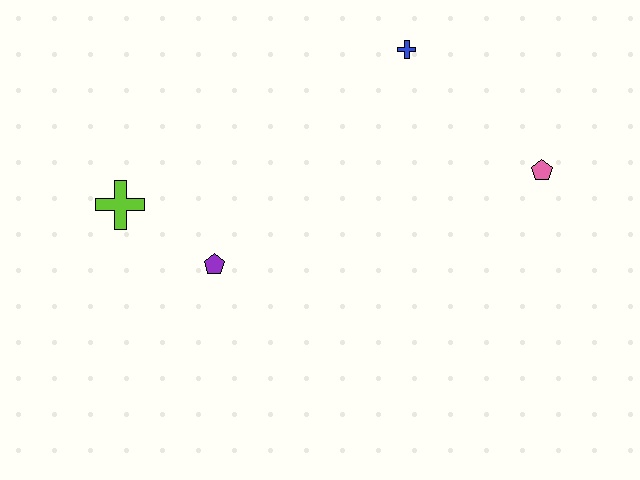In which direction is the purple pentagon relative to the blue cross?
The purple pentagon is below the blue cross.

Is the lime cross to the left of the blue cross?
Yes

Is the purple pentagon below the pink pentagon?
Yes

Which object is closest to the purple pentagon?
The lime cross is closest to the purple pentagon.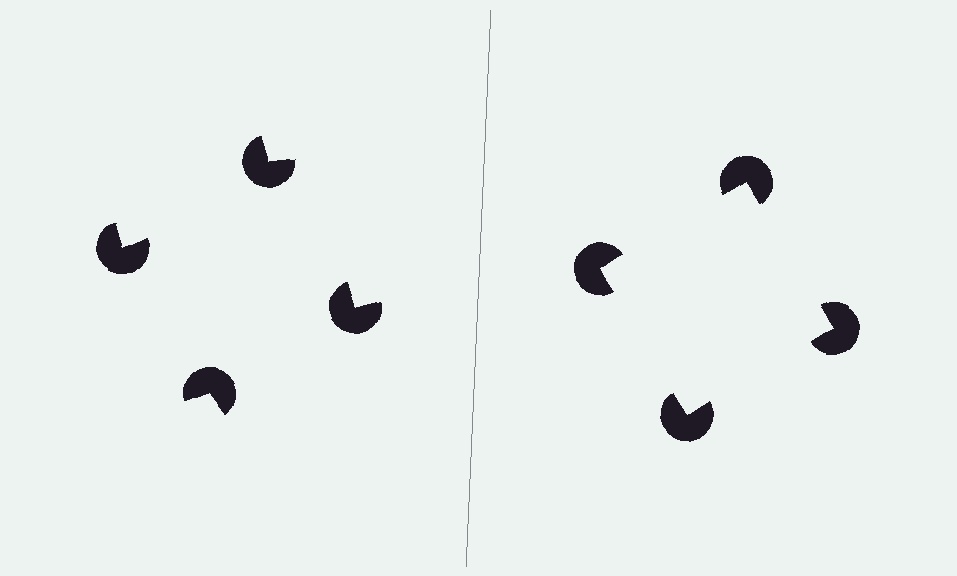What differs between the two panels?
The pac-man discs are positioned identically on both sides; only the wedge orientations differ. On the right they align to a square; on the left they are misaligned.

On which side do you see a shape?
An illusory square appears on the right side. On the left side the wedge cuts are rotated, so no coherent shape forms.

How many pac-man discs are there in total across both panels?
8 — 4 on each side.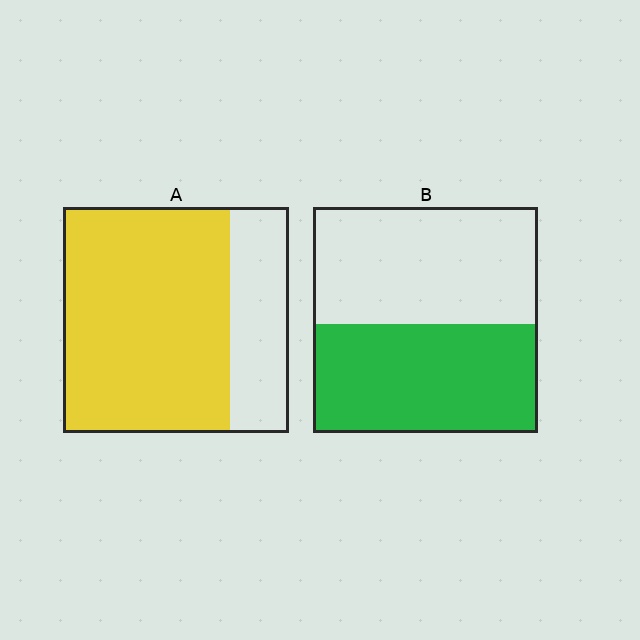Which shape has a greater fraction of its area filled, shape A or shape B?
Shape A.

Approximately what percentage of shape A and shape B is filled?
A is approximately 75% and B is approximately 50%.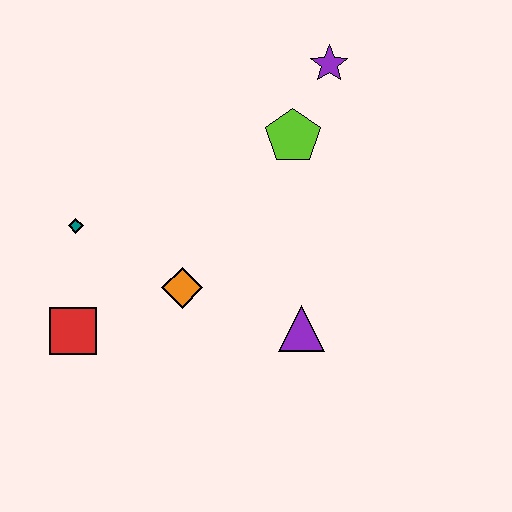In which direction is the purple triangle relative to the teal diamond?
The purple triangle is to the right of the teal diamond.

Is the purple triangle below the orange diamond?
Yes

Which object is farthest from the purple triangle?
The purple star is farthest from the purple triangle.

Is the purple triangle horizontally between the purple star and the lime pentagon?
Yes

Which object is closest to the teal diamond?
The red square is closest to the teal diamond.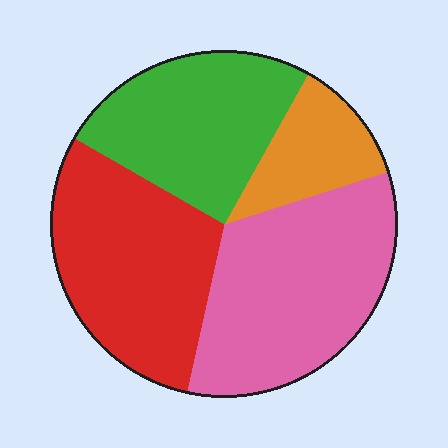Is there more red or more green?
Red.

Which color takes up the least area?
Orange, at roughly 10%.